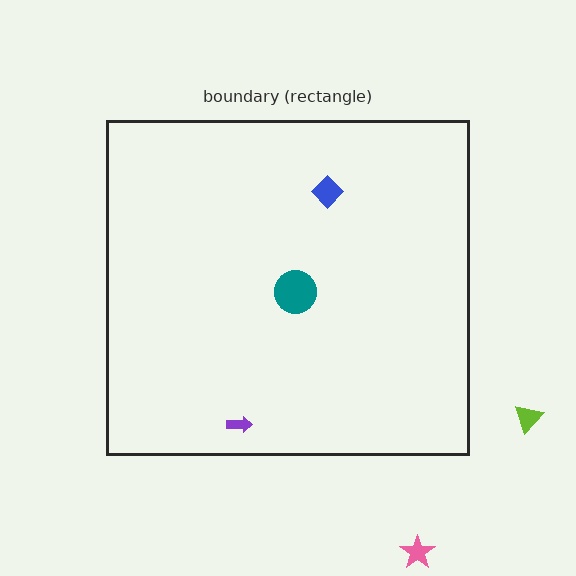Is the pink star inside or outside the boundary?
Outside.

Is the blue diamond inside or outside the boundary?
Inside.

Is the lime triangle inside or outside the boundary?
Outside.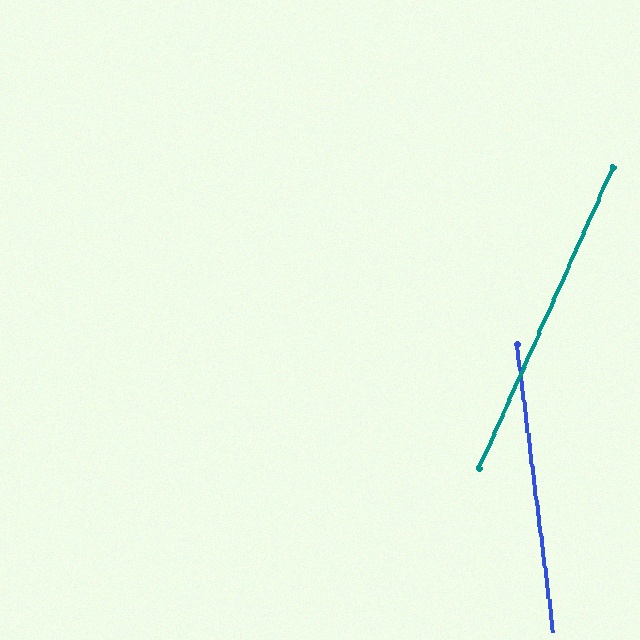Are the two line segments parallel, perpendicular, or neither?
Neither parallel nor perpendicular — they differ by about 31°.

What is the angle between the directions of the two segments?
Approximately 31 degrees.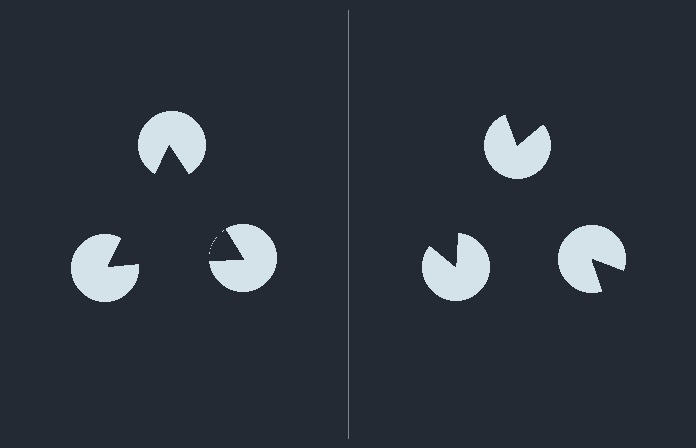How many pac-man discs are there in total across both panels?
6 — 3 on each side.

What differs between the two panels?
The pac-man discs are positioned identically on both sides; only the wedge orientations differ. On the left they align to a triangle; on the right they are misaligned.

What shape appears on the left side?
An illusory triangle.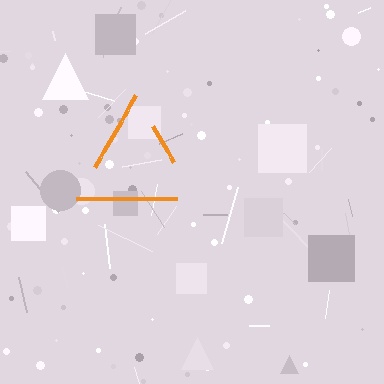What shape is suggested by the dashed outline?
The dashed outline suggests a triangle.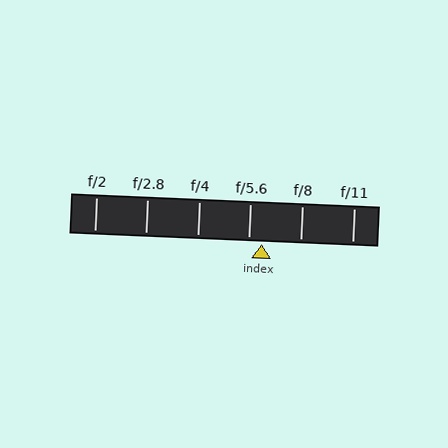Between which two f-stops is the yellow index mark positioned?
The index mark is between f/5.6 and f/8.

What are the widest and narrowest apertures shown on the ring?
The widest aperture shown is f/2 and the narrowest is f/11.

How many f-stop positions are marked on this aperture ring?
There are 6 f-stop positions marked.